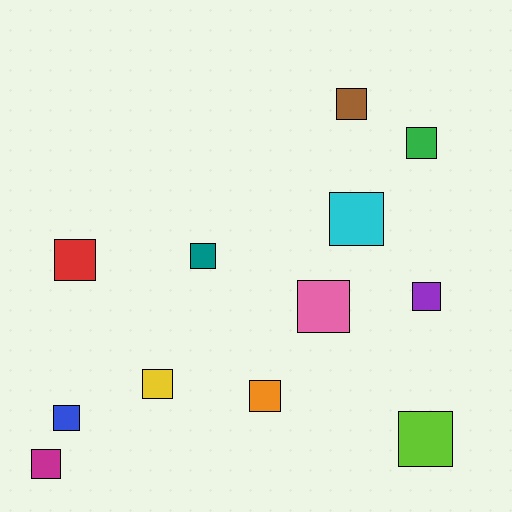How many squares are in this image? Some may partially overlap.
There are 12 squares.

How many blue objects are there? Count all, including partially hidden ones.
There is 1 blue object.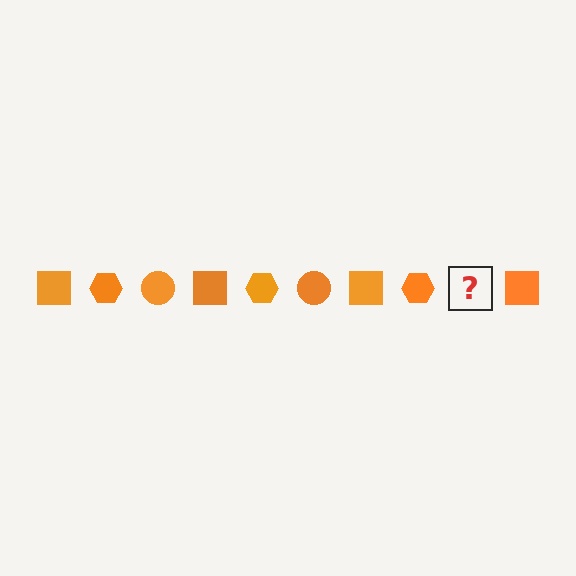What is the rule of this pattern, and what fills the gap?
The rule is that the pattern cycles through square, hexagon, circle shapes in orange. The gap should be filled with an orange circle.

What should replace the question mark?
The question mark should be replaced with an orange circle.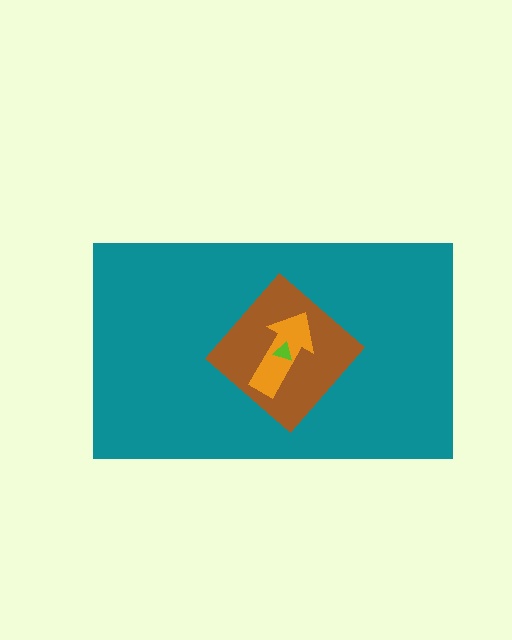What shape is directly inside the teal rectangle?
The brown diamond.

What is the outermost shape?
The teal rectangle.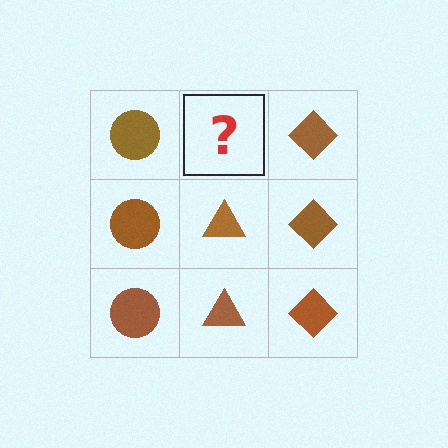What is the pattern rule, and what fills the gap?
The rule is that each column has a consistent shape. The gap should be filled with a brown triangle.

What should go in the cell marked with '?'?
The missing cell should contain a brown triangle.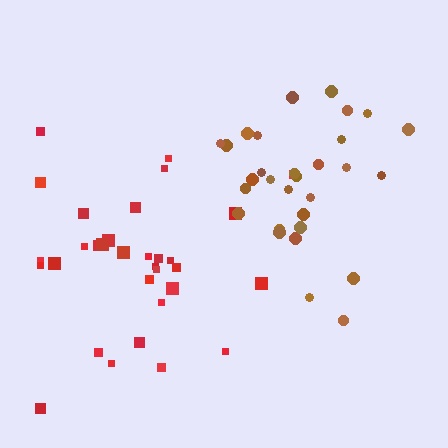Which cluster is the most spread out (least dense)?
Red.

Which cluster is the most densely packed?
Brown.